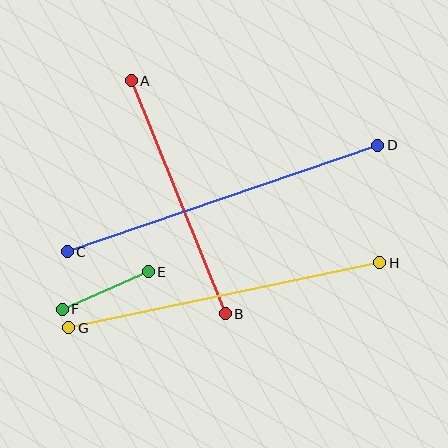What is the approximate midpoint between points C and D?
The midpoint is at approximately (223, 199) pixels.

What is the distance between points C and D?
The distance is approximately 329 pixels.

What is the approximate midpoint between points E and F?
The midpoint is at approximately (105, 290) pixels.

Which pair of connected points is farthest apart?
Points C and D are farthest apart.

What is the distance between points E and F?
The distance is approximately 94 pixels.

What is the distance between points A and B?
The distance is approximately 251 pixels.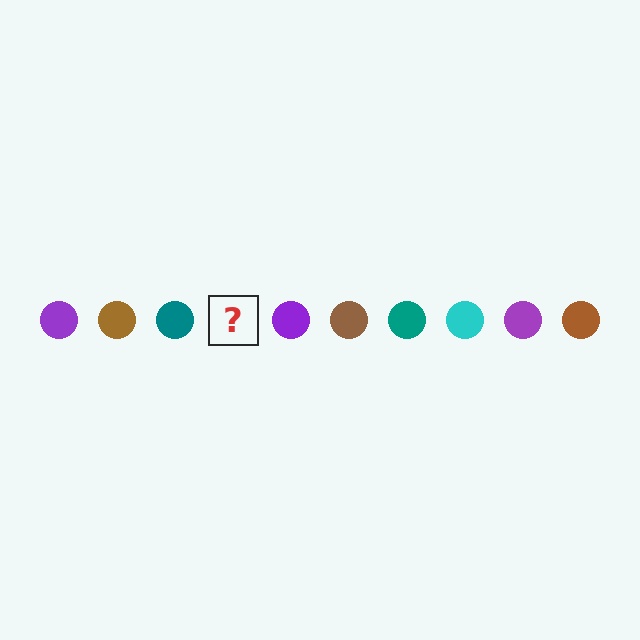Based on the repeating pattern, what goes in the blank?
The blank should be a cyan circle.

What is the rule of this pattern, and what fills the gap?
The rule is that the pattern cycles through purple, brown, teal, cyan circles. The gap should be filled with a cyan circle.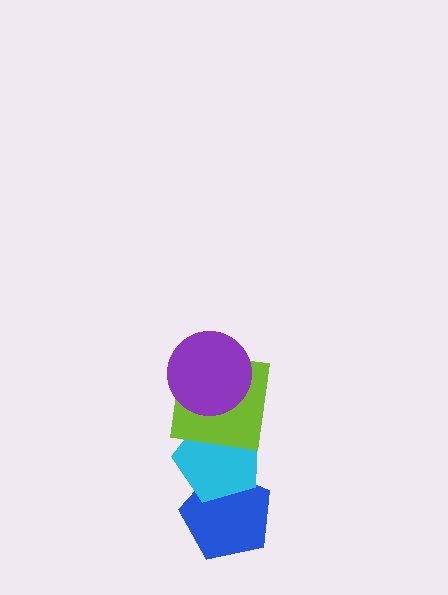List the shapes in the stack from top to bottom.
From top to bottom: the purple circle, the lime square, the cyan pentagon, the blue pentagon.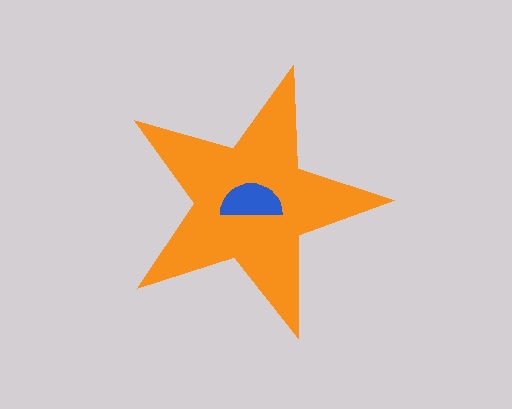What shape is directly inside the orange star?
The blue semicircle.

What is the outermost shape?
The orange star.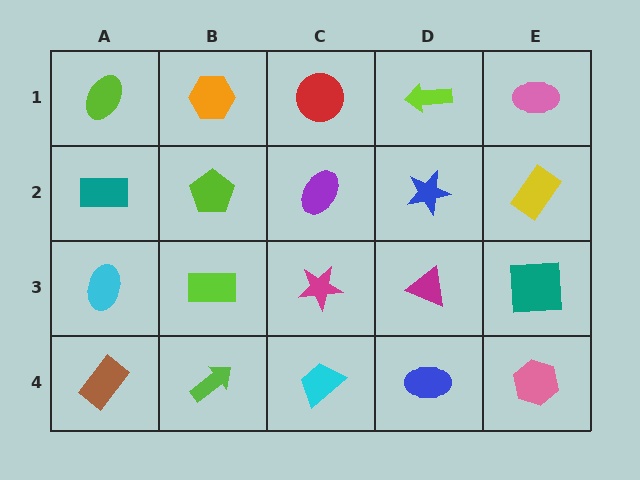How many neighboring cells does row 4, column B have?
3.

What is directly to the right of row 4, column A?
A lime arrow.